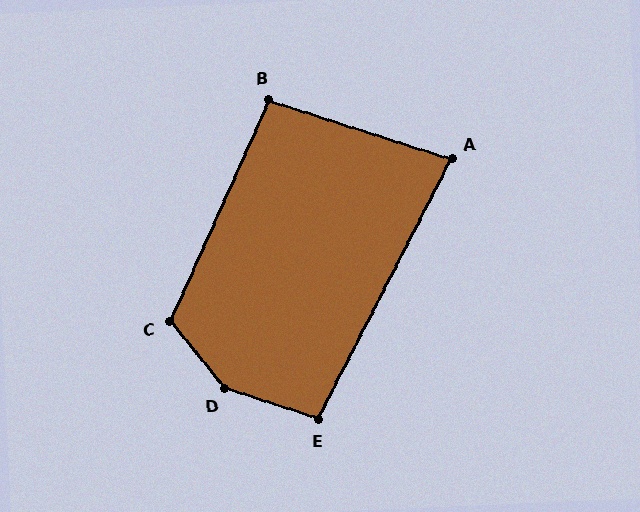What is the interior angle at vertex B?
Approximately 96 degrees (obtuse).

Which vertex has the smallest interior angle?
A, at approximately 81 degrees.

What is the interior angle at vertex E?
Approximately 99 degrees (obtuse).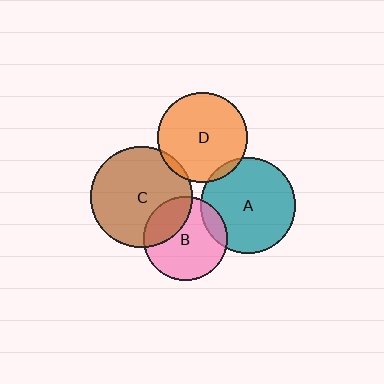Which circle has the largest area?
Circle C (brown).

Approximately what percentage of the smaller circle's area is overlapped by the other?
Approximately 5%.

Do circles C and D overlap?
Yes.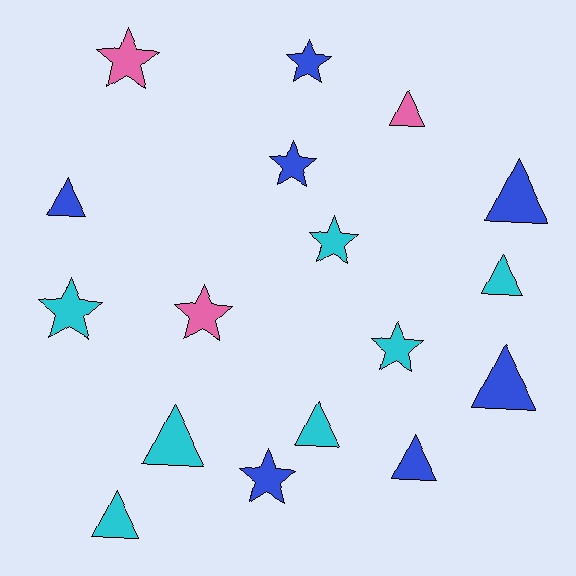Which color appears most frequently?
Cyan, with 7 objects.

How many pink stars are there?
There are 2 pink stars.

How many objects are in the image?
There are 17 objects.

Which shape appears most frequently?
Triangle, with 9 objects.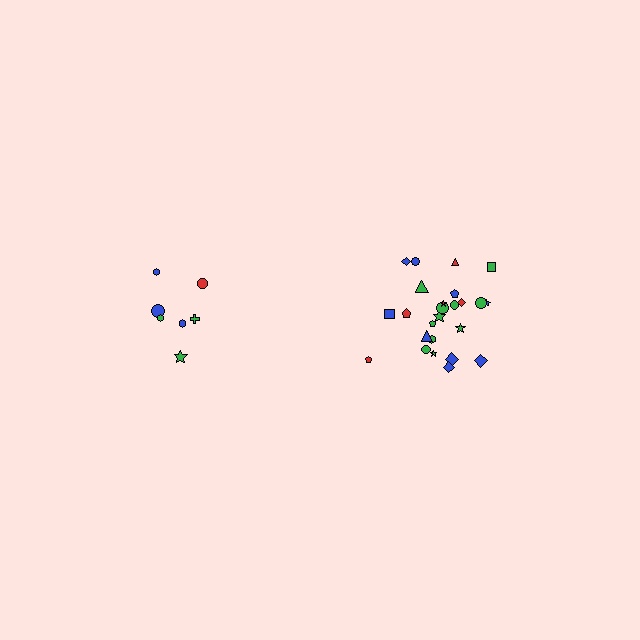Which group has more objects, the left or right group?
The right group.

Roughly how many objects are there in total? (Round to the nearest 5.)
Roughly 30 objects in total.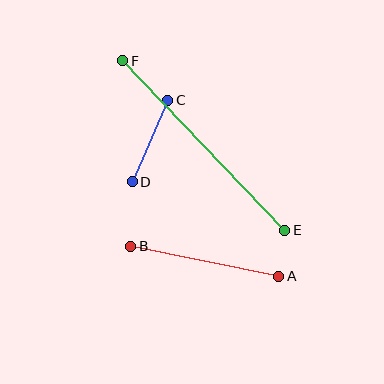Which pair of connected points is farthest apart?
Points E and F are farthest apart.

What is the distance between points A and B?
The distance is approximately 151 pixels.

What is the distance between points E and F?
The distance is approximately 234 pixels.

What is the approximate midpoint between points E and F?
The midpoint is at approximately (204, 145) pixels.